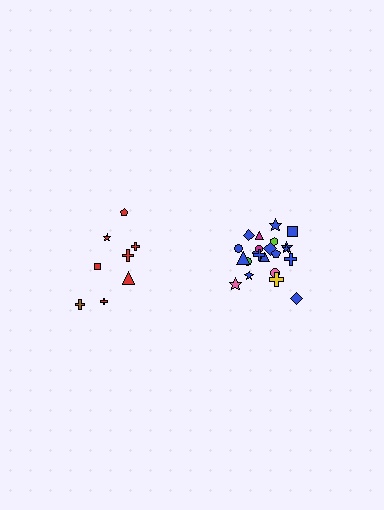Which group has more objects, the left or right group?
The right group.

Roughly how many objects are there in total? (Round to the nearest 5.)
Roughly 30 objects in total.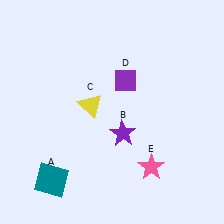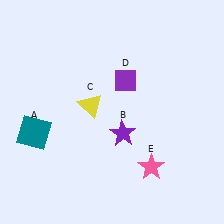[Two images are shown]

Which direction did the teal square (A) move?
The teal square (A) moved up.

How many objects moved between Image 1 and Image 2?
1 object moved between the two images.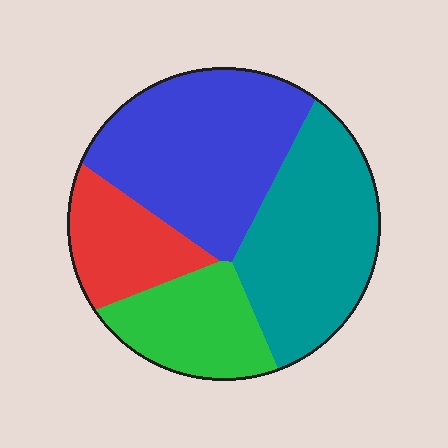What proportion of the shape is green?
Green takes up about one sixth (1/6) of the shape.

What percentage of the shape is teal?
Teal takes up about one third (1/3) of the shape.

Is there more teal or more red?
Teal.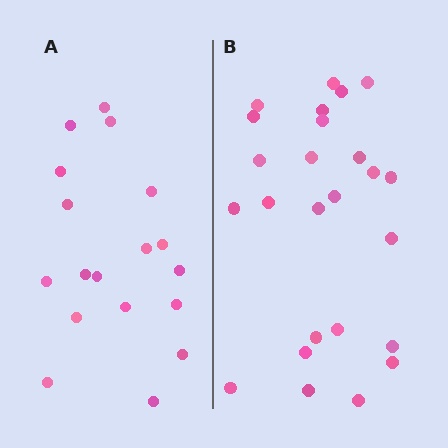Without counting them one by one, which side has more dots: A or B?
Region B (the right region) has more dots.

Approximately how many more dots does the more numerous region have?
Region B has roughly 8 or so more dots than region A.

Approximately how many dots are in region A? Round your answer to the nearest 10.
About 20 dots. (The exact count is 18, which rounds to 20.)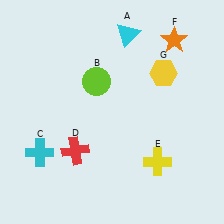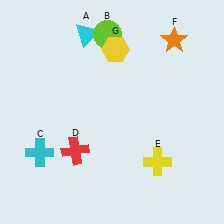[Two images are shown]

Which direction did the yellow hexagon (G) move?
The yellow hexagon (G) moved left.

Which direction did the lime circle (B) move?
The lime circle (B) moved up.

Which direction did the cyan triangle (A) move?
The cyan triangle (A) moved left.